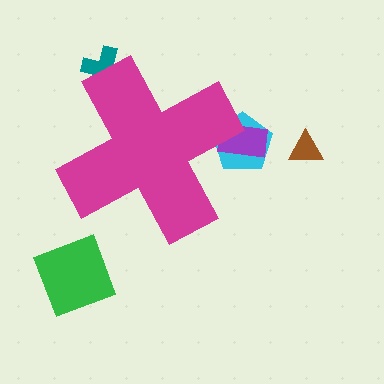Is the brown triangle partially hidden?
No, the brown triangle is fully visible.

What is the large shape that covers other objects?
A magenta cross.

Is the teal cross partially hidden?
Yes, the teal cross is partially hidden behind the magenta cross.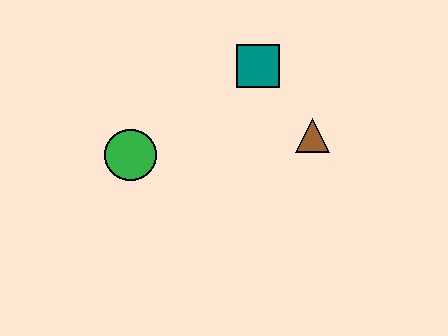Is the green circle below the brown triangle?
Yes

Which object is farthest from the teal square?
The green circle is farthest from the teal square.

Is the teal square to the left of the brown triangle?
Yes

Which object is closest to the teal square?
The brown triangle is closest to the teal square.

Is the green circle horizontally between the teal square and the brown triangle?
No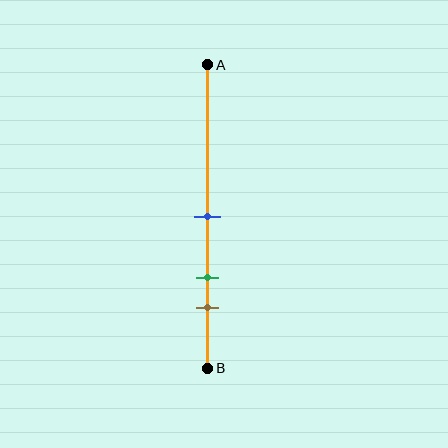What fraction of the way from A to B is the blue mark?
The blue mark is approximately 50% (0.5) of the way from A to B.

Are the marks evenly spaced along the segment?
Yes, the marks are approximately evenly spaced.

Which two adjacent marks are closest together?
The green and brown marks are the closest adjacent pair.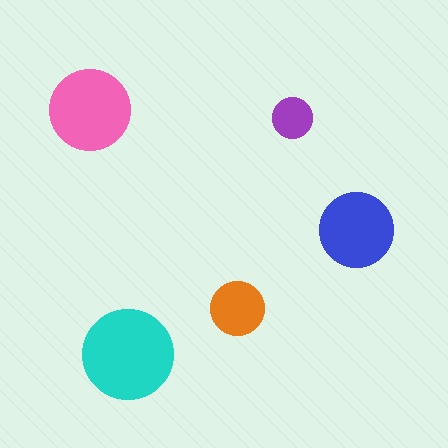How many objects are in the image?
There are 5 objects in the image.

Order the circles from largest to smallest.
the cyan one, the pink one, the blue one, the orange one, the purple one.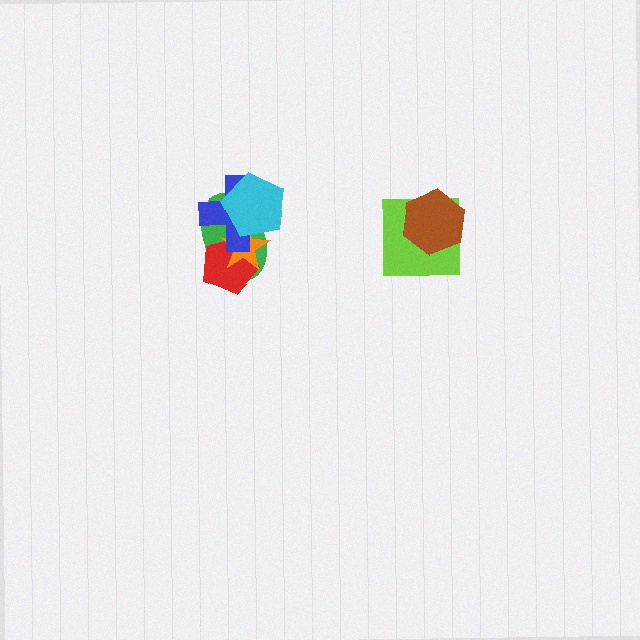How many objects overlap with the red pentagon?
3 objects overlap with the red pentagon.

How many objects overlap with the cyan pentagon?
3 objects overlap with the cyan pentagon.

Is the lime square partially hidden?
Yes, it is partially covered by another shape.